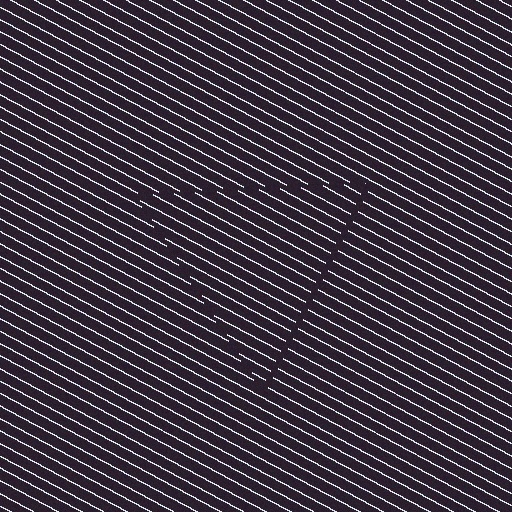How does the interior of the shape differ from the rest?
The interior of the shape contains the same grating, shifted by half a period — the contour is defined by the phase discontinuity where line-ends from the inner and outer gratings abut.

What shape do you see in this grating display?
An illusory triangle. The interior of the shape contains the same grating, shifted by half a period — the contour is defined by the phase discontinuity where line-ends from the inner and outer gratings abut.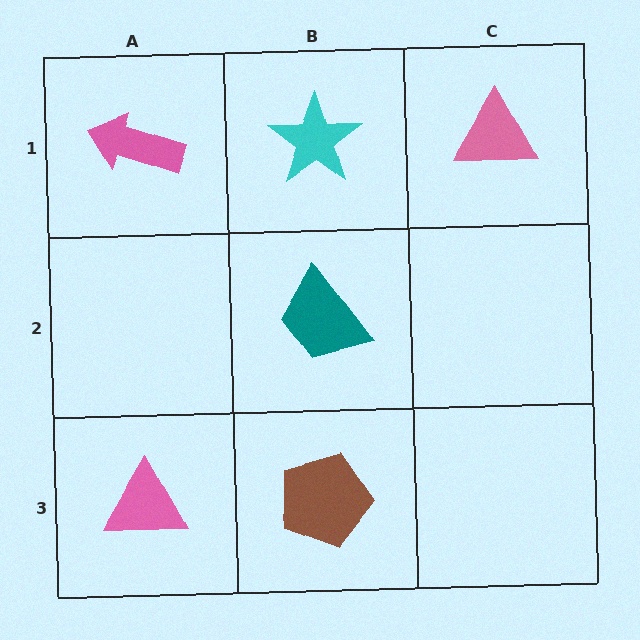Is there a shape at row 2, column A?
No, that cell is empty.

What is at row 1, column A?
A pink arrow.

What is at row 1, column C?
A pink triangle.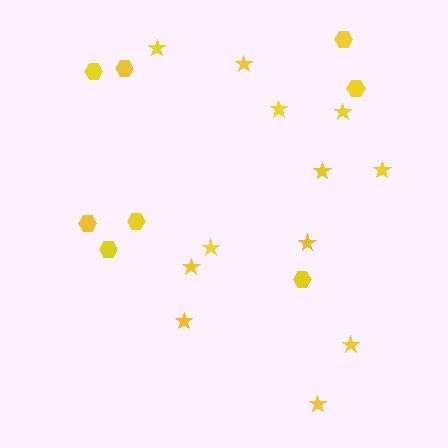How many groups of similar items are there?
There are 2 groups: one group of hexagons (8) and one group of stars (12).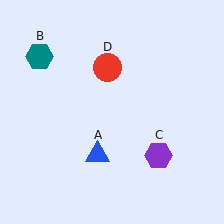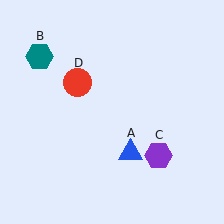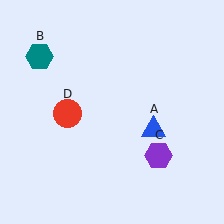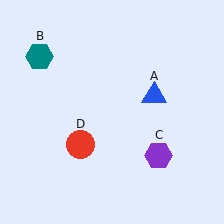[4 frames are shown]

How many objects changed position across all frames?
2 objects changed position: blue triangle (object A), red circle (object D).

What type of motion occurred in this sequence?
The blue triangle (object A), red circle (object D) rotated counterclockwise around the center of the scene.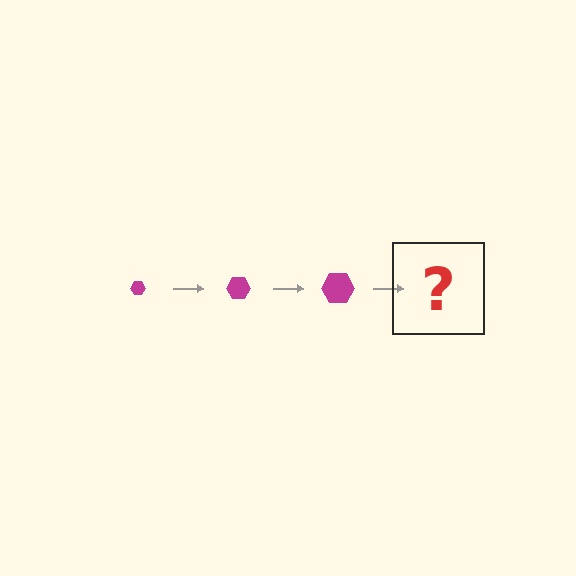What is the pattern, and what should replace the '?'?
The pattern is that the hexagon gets progressively larger each step. The '?' should be a magenta hexagon, larger than the previous one.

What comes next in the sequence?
The next element should be a magenta hexagon, larger than the previous one.